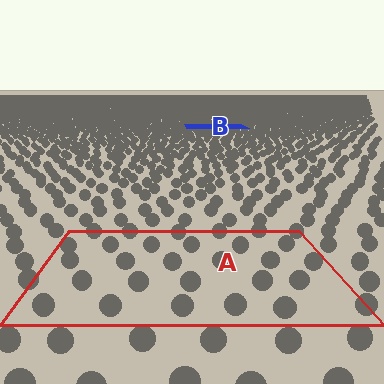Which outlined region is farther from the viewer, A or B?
Region B is farther from the viewer — the texture elements inside it appear smaller and more densely packed.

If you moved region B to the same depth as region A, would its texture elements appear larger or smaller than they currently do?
They would appear larger. At a closer depth, the same texture elements are projected at a bigger on-screen size.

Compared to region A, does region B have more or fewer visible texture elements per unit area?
Region B has more texture elements per unit area — they are packed more densely because it is farther away.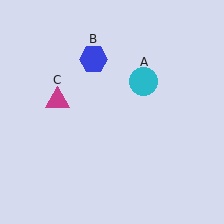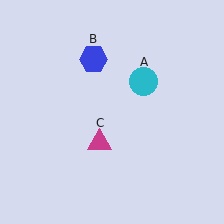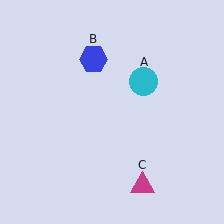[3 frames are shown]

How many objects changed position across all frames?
1 object changed position: magenta triangle (object C).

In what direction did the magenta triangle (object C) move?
The magenta triangle (object C) moved down and to the right.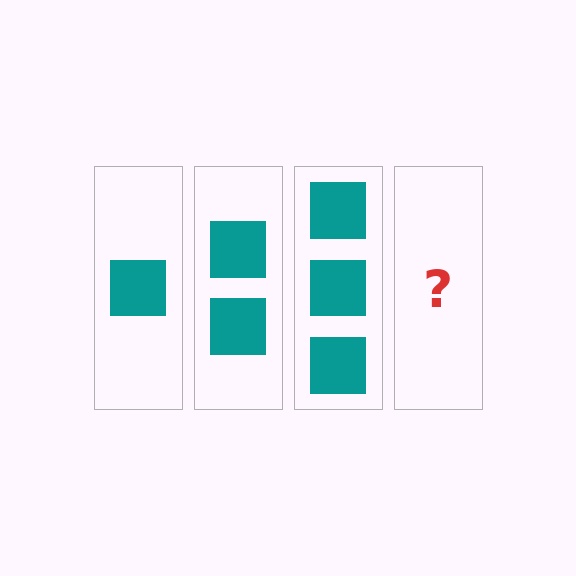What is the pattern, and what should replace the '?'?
The pattern is that each step adds one more square. The '?' should be 4 squares.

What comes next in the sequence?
The next element should be 4 squares.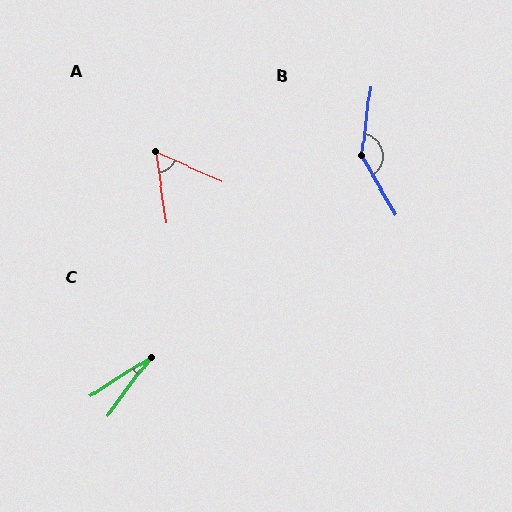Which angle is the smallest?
C, at approximately 20 degrees.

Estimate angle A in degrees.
Approximately 57 degrees.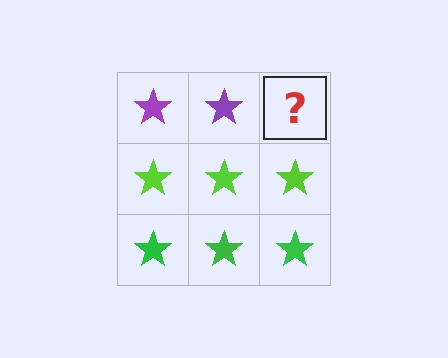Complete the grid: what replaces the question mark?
The question mark should be replaced with a purple star.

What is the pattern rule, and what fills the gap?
The rule is that each row has a consistent color. The gap should be filled with a purple star.